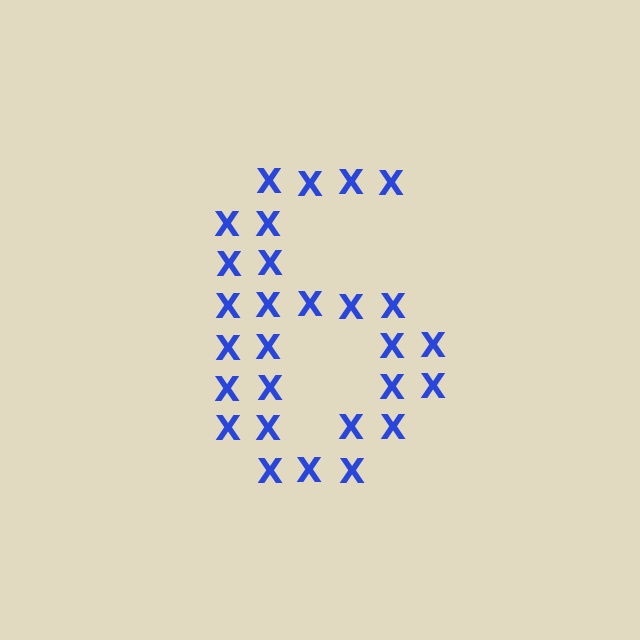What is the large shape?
The large shape is the digit 6.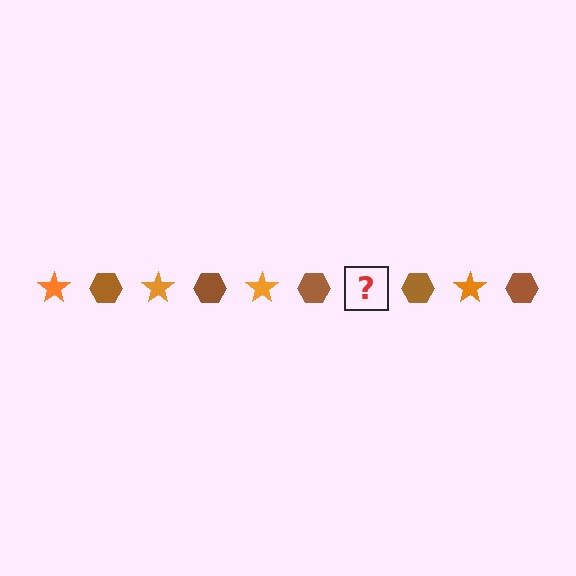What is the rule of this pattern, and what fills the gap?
The rule is that the pattern alternates between orange star and brown hexagon. The gap should be filled with an orange star.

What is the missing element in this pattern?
The missing element is an orange star.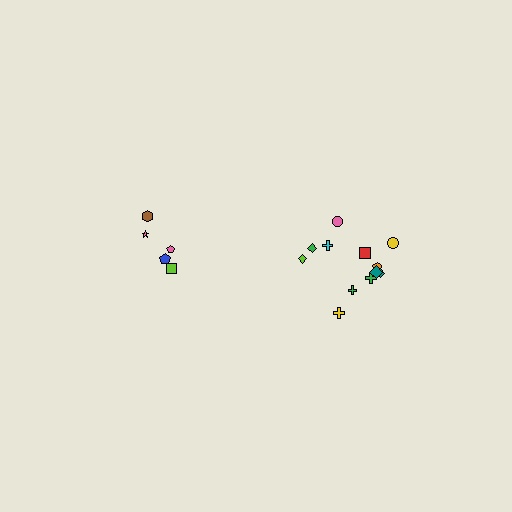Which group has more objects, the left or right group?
The right group.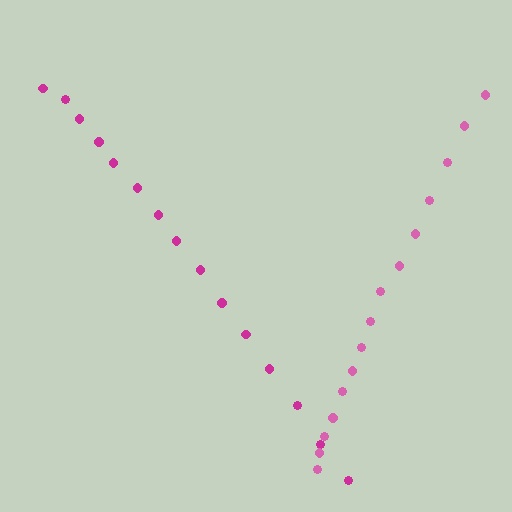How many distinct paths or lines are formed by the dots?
There are 2 distinct paths.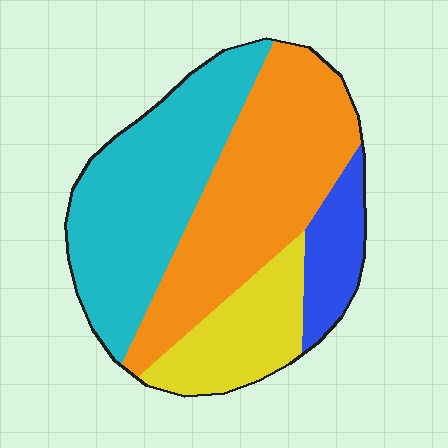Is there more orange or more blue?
Orange.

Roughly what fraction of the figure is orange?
Orange covers around 40% of the figure.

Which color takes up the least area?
Blue, at roughly 10%.